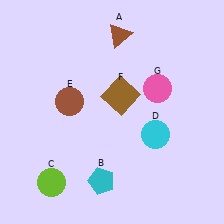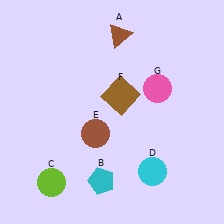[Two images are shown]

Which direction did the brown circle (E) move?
The brown circle (E) moved down.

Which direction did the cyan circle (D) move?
The cyan circle (D) moved down.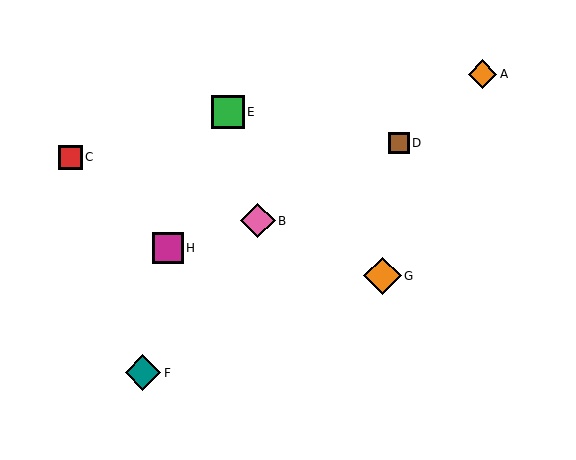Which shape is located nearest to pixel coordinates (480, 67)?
The orange diamond (labeled A) at (483, 74) is nearest to that location.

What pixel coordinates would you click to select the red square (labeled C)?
Click at (70, 157) to select the red square C.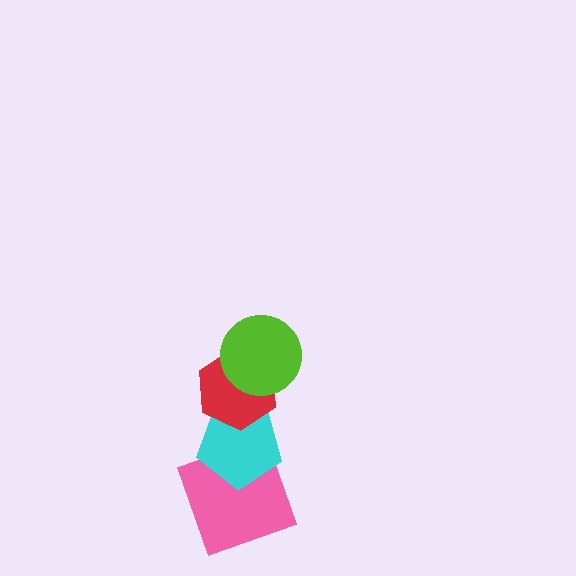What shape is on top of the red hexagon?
The lime circle is on top of the red hexagon.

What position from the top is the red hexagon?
The red hexagon is 2nd from the top.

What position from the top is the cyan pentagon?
The cyan pentagon is 3rd from the top.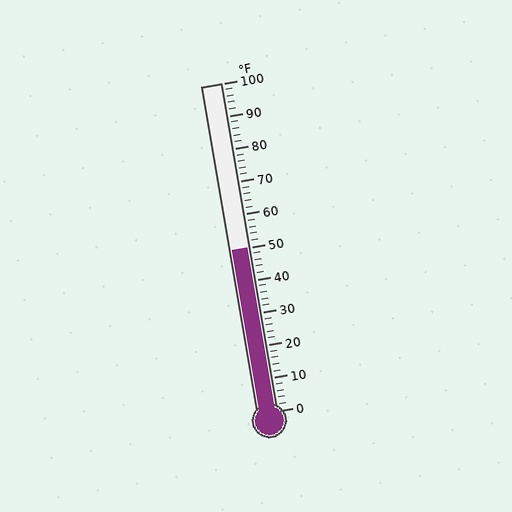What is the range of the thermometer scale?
The thermometer scale ranges from 0°F to 100°F.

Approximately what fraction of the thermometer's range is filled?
The thermometer is filled to approximately 50% of its range.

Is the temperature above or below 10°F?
The temperature is above 10°F.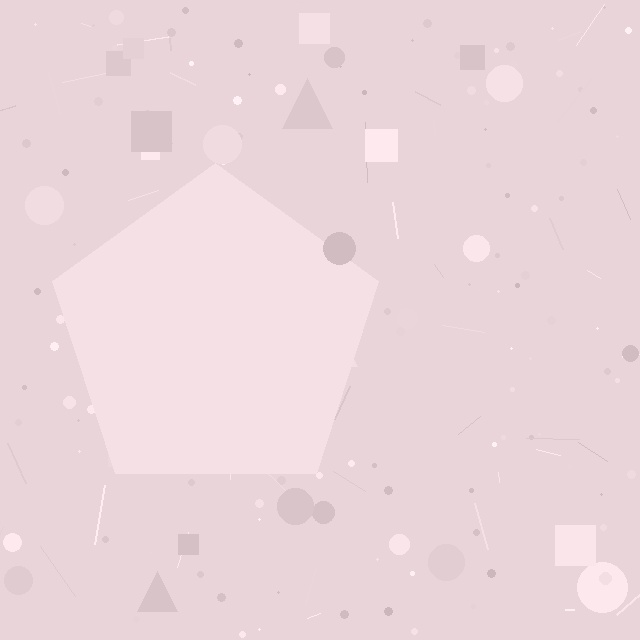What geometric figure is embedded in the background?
A pentagon is embedded in the background.